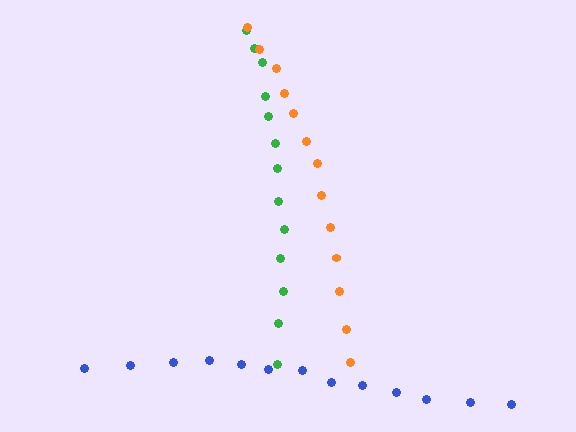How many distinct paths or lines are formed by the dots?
There are 3 distinct paths.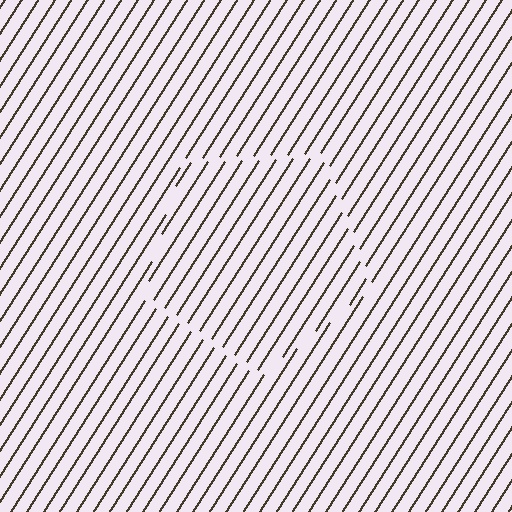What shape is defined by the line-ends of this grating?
An illusory pentagon. The interior of the shape contains the same grating, shifted by half a period — the contour is defined by the phase discontinuity where line-ends from the inner and outer gratings abut.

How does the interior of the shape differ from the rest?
The interior of the shape contains the same grating, shifted by half a period — the contour is defined by the phase discontinuity where line-ends from the inner and outer gratings abut.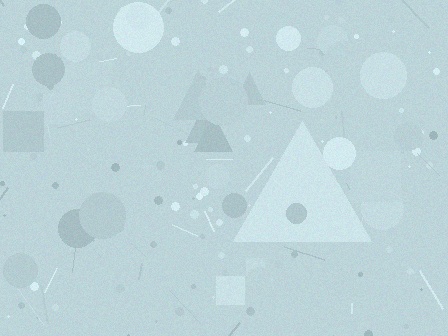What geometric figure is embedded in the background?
A triangle is embedded in the background.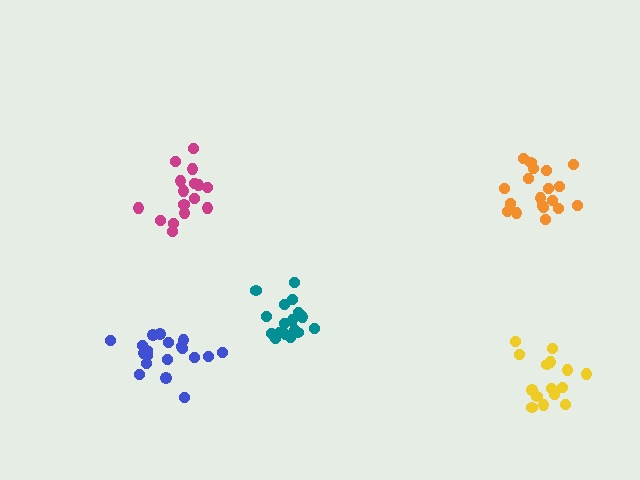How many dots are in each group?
Group 1: 19 dots, Group 2: 16 dots, Group 3: 17 dots, Group 4: 15 dots, Group 5: 19 dots (86 total).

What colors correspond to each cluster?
The clusters are colored: blue, magenta, teal, yellow, orange.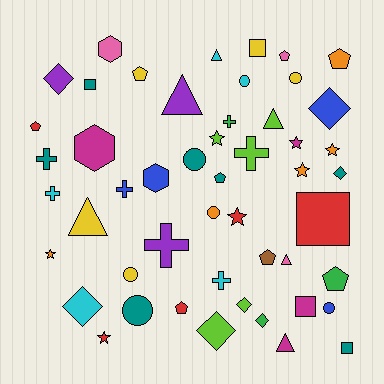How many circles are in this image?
There are 7 circles.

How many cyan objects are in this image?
There are 5 cyan objects.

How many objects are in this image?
There are 50 objects.